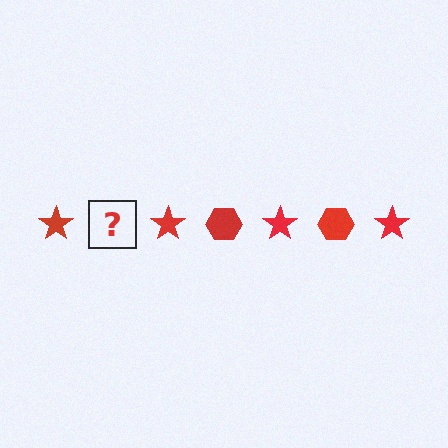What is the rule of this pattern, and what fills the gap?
The rule is that the pattern cycles through star, hexagon shapes in red. The gap should be filled with a red hexagon.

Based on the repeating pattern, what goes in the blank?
The blank should be a red hexagon.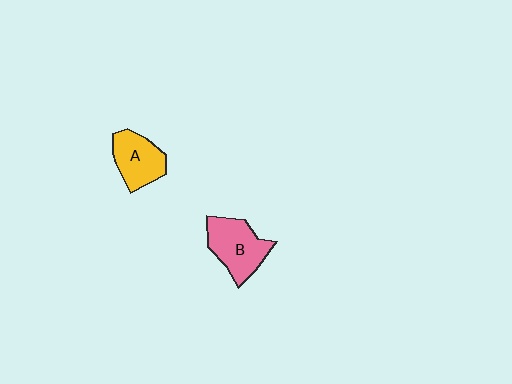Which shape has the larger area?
Shape B (pink).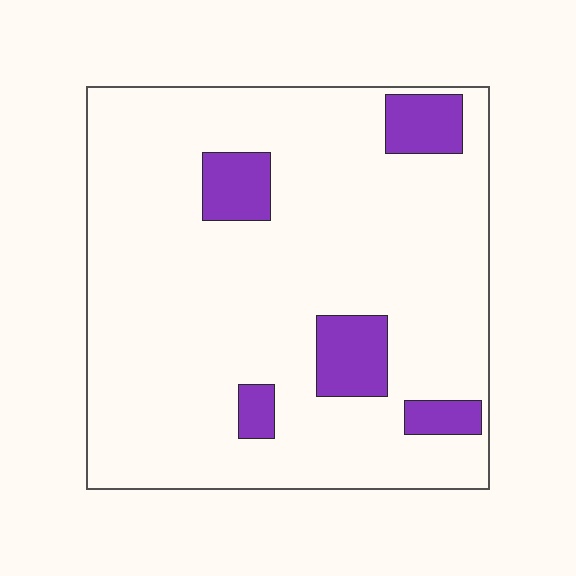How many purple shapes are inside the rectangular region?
5.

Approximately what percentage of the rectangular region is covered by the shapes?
Approximately 10%.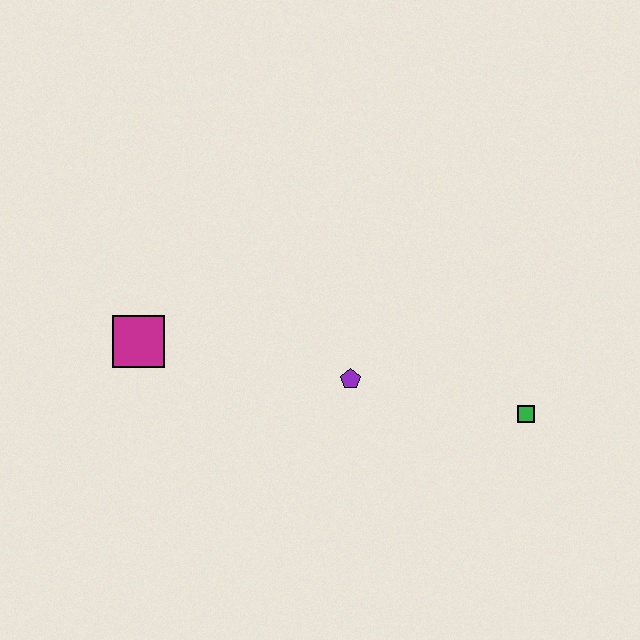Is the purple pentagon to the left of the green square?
Yes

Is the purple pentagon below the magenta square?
Yes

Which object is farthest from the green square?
The magenta square is farthest from the green square.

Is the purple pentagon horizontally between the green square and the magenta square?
Yes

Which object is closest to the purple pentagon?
The green square is closest to the purple pentagon.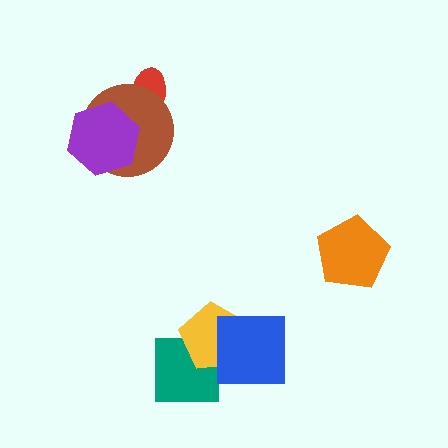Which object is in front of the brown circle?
The purple hexagon is in front of the brown circle.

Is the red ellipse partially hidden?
Yes, it is partially covered by another shape.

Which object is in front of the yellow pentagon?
The blue square is in front of the yellow pentagon.